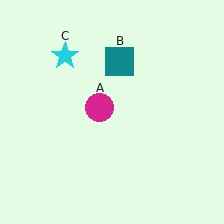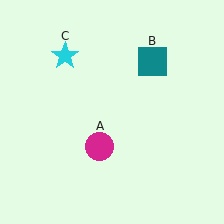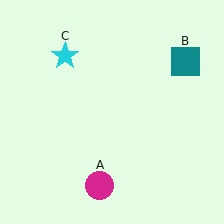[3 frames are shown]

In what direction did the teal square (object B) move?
The teal square (object B) moved right.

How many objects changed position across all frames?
2 objects changed position: magenta circle (object A), teal square (object B).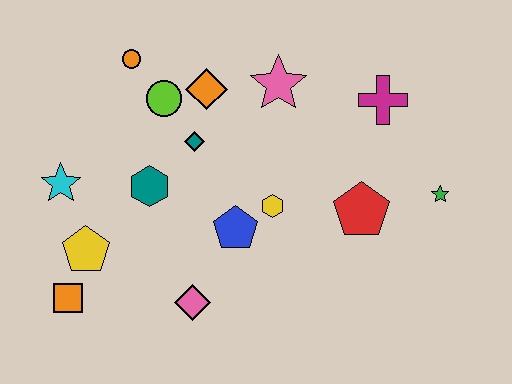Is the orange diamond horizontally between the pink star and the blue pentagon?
No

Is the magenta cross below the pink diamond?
No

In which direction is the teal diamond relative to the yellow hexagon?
The teal diamond is to the left of the yellow hexagon.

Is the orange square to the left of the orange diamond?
Yes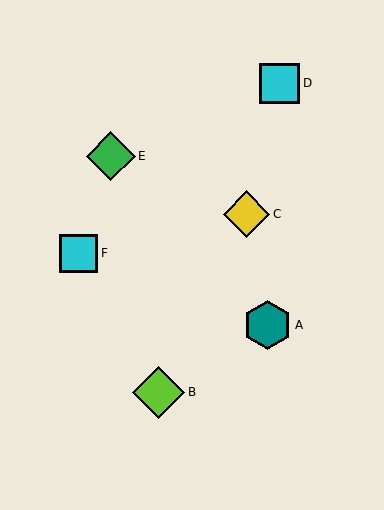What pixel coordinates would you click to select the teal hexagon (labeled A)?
Click at (268, 325) to select the teal hexagon A.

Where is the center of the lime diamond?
The center of the lime diamond is at (159, 392).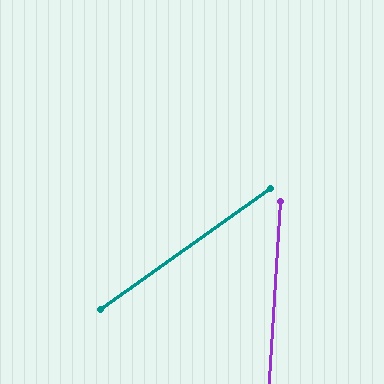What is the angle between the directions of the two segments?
Approximately 51 degrees.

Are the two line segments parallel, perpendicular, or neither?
Neither parallel nor perpendicular — they differ by about 51°.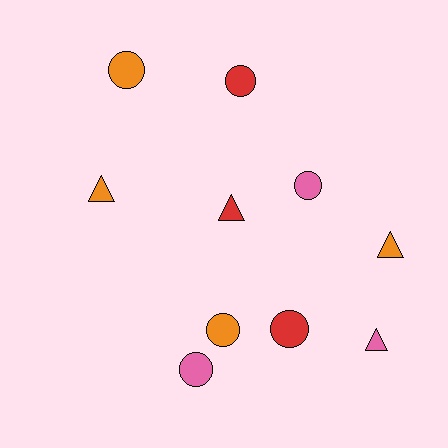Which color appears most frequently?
Orange, with 4 objects.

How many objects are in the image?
There are 10 objects.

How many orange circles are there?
There are 2 orange circles.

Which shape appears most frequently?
Circle, with 6 objects.